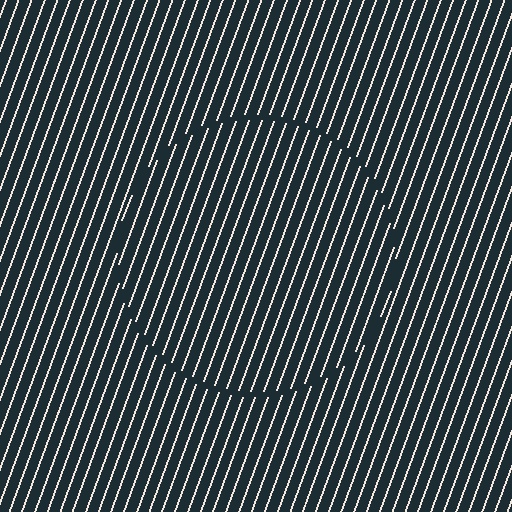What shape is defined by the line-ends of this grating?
An illusory circle. The interior of the shape contains the same grating, shifted by half a period — the contour is defined by the phase discontinuity where line-ends from the inner and outer gratings abut.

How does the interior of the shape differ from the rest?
The interior of the shape contains the same grating, shifted by half a period — the contour is defined by the phase discontinuity where line-ends from the inner and outer gratings abut.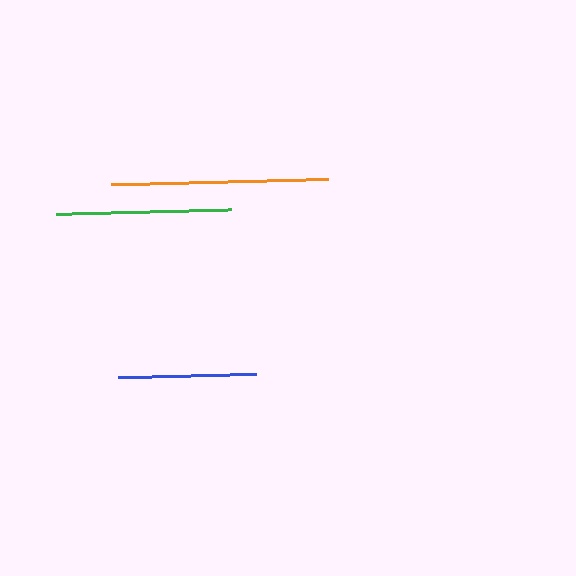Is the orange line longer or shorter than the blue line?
The orange line is longer than the blue line.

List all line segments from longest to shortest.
From longest to shortest: orange, green, blue.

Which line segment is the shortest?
The blue line is the shortest at approximately 138 pixels.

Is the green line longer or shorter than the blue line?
The green line is longer than the blue line.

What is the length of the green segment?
The green segment is approximately 175 pixels long.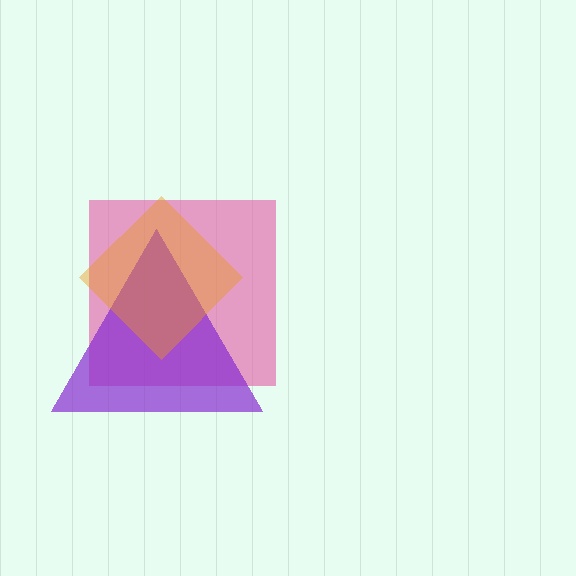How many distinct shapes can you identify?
There are 3 distinct shapes: a pink square, a purple triangle, an orange diamond.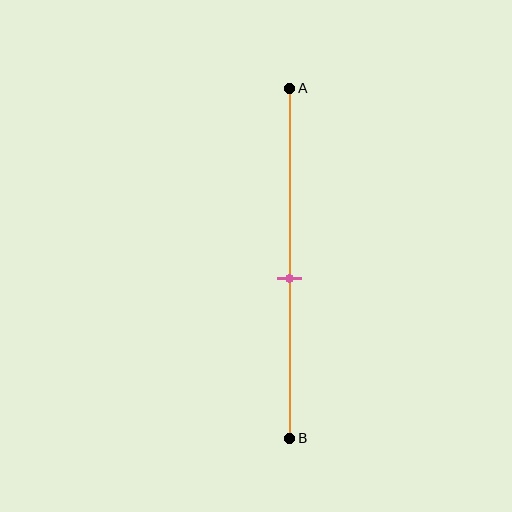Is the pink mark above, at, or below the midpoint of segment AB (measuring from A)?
The pink mark is below the midpoint of segment AB.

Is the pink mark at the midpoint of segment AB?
No, the mark is at about 55% from A, not at the 50% midpoint.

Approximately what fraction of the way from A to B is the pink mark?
The pink mark is approximately 55% of the way from A to B.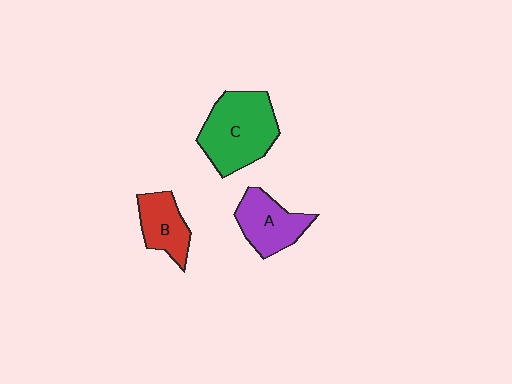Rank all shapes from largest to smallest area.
From largest to smallest: C (green), A (purple), B (red).